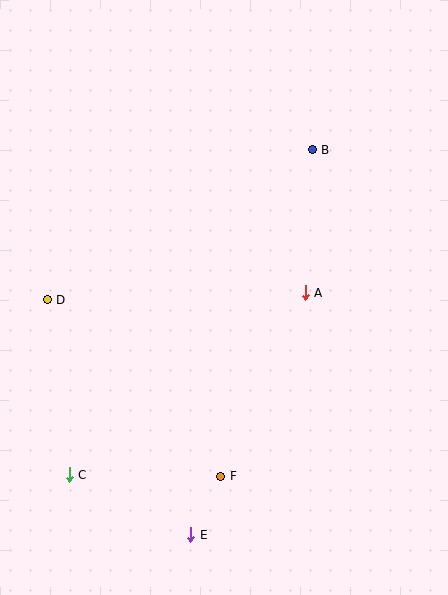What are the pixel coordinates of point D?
Point D is at (47, 300).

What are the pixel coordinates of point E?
Point E is at (191, 535).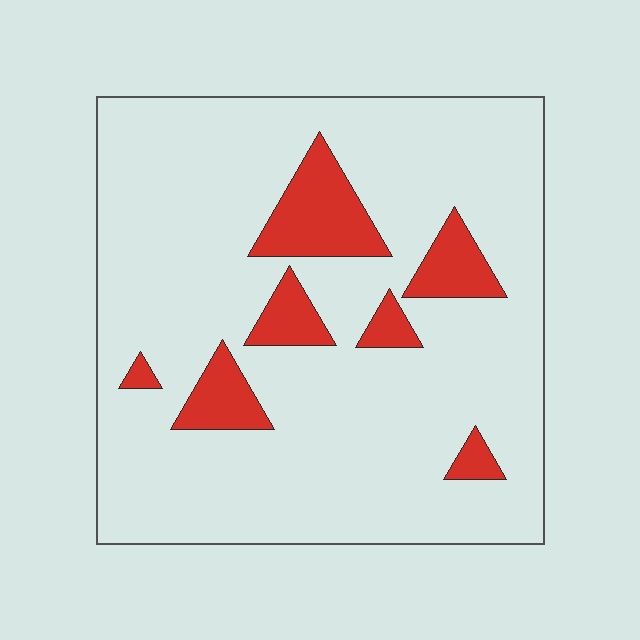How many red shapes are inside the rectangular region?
7.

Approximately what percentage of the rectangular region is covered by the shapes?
Approximately 15%.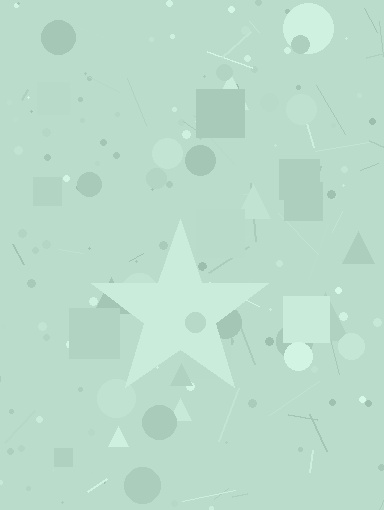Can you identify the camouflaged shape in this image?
The camouflaged shape is a star.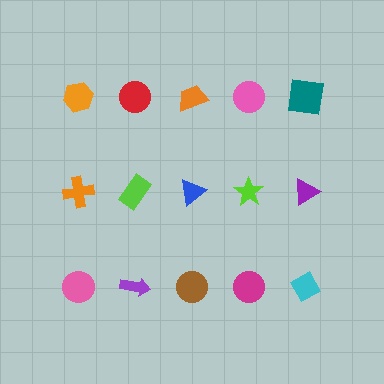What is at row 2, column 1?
An orange cross.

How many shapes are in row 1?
5 shapes.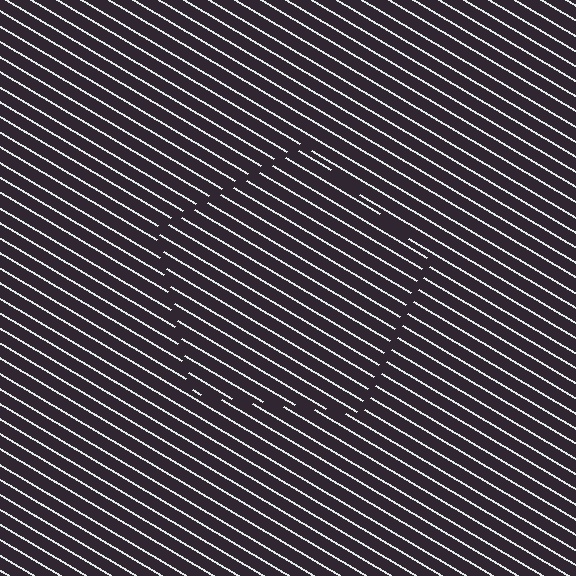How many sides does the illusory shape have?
5 sides — the line-ends trace a pentagon.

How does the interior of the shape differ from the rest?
The interior of the shape contains the same grating, shifted by half a period — the contour is defined by the phase discontinuity where line-ends from the inner and outer gratings abut.